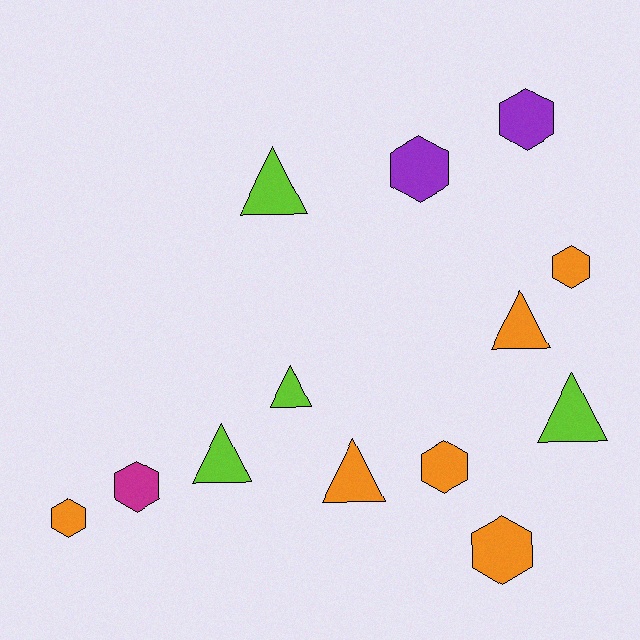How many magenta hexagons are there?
There is 1 magenta hexagon.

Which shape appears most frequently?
Hexagon, with 7 objects.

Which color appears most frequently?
Orange, with 6 objects.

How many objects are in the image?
There are 13 objects.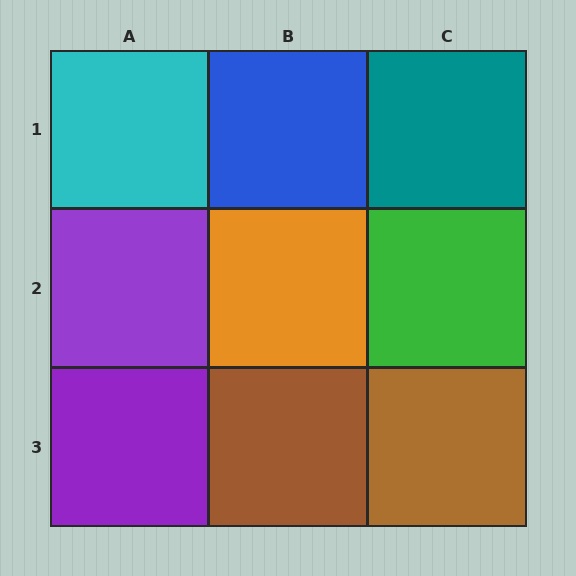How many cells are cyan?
1 cell is cyan.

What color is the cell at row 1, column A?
Cyan.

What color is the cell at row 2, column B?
Orange.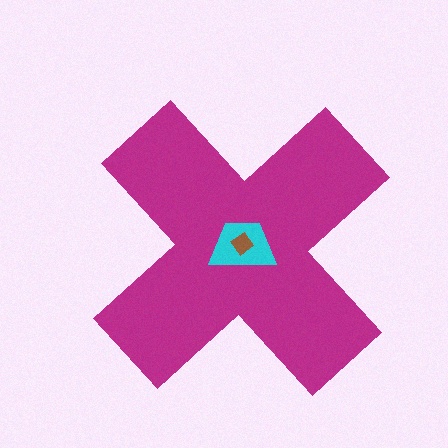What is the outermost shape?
The magenta cross.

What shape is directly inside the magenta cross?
The cyan trapezoid.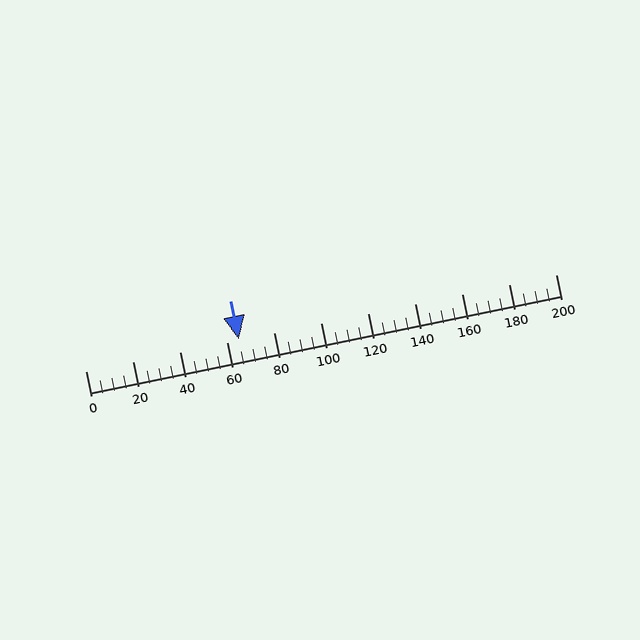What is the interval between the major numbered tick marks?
The major tick marks are spaced 20 units apart.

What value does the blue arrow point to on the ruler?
The blue arrow points to approximately 65.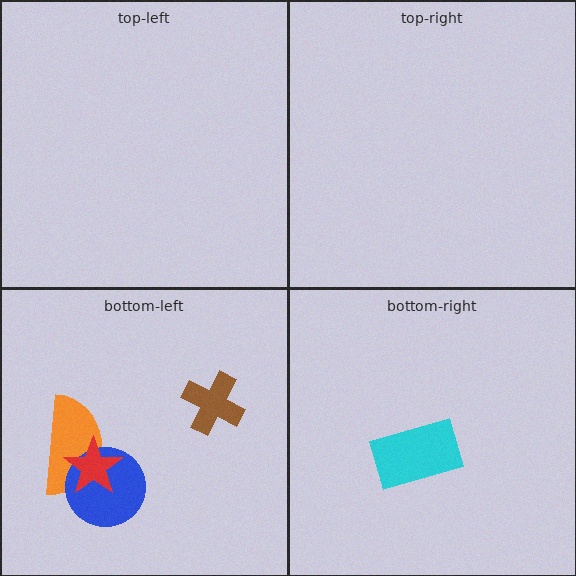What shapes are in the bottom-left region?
The orange semicircle, the blue circle, the red star, the brown cross.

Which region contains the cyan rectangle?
The bottom-right region.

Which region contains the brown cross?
The bottom-left region.